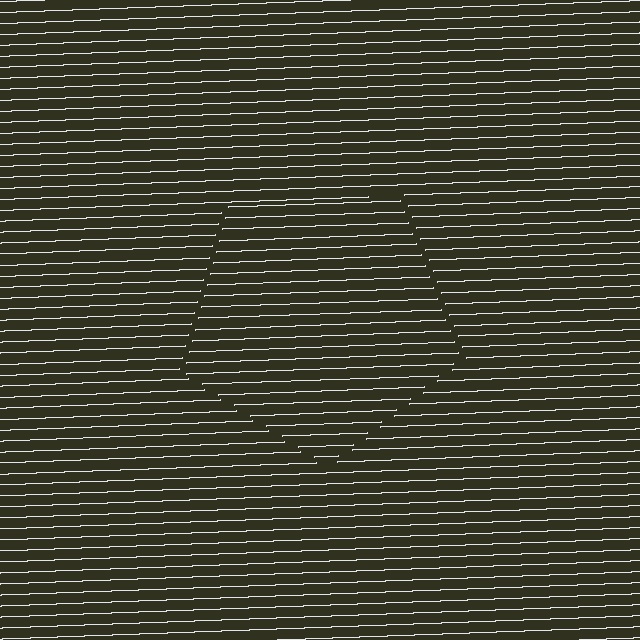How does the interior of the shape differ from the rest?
The interior of the shape contains the same grating, shifted by half a period — the contour is defined by the phase discontinuity where line-ends from the inner and outer gratings abut.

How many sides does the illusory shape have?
5 sides — the line-ends trace a pentagon.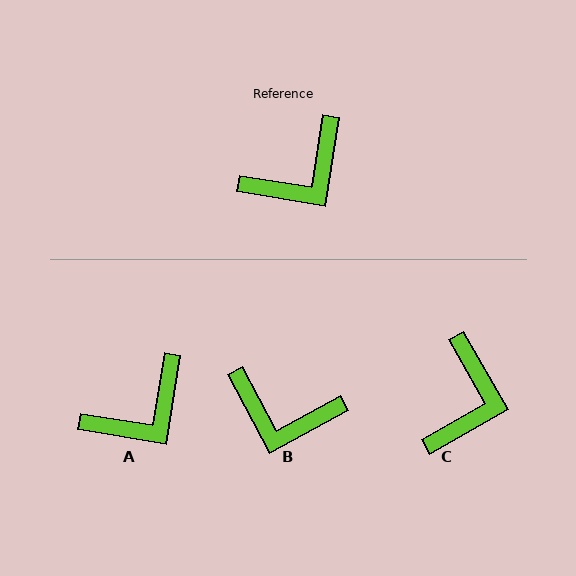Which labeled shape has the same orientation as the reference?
A.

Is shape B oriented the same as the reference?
No, it is off by about 52 degrees.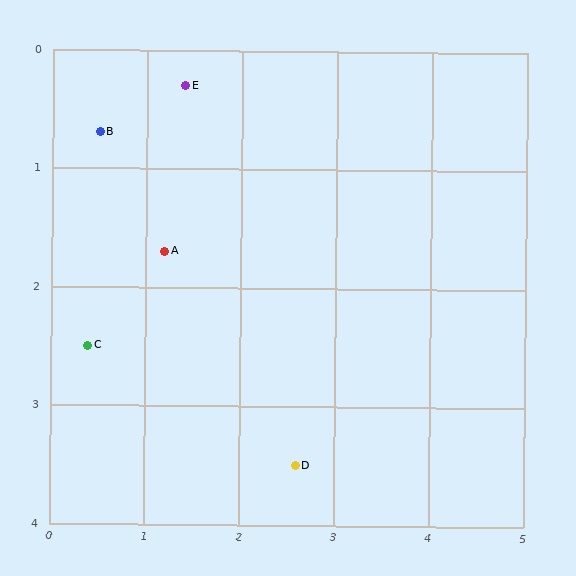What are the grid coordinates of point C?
Point C is at approximately (0.4, 2.5).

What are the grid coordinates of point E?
Point E is at approximately (1.4, 0.3).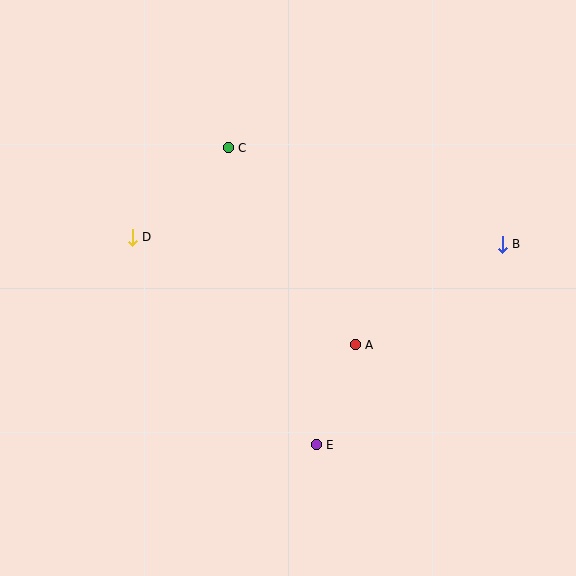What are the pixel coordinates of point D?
Point D is at (132, 237).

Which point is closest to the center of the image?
Point A at (355, 345) is closest to the center.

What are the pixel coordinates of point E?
Point E is at (316, 445).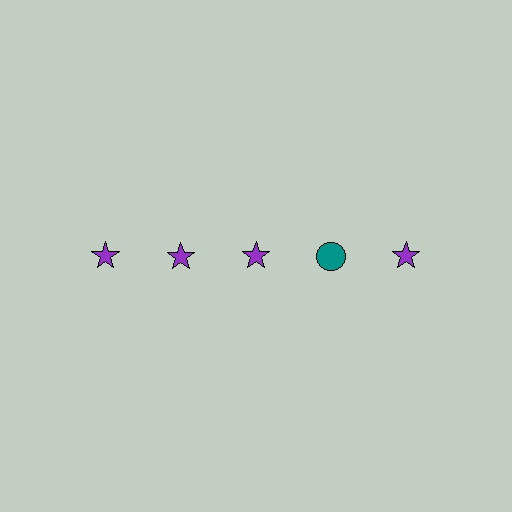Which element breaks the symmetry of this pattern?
The teal circle in the top row, second from right column breaks the symmetry. All other shapes are purple stars.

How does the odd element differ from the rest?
It differs in both color (teal instead of purple) and shape (circle instead of star).